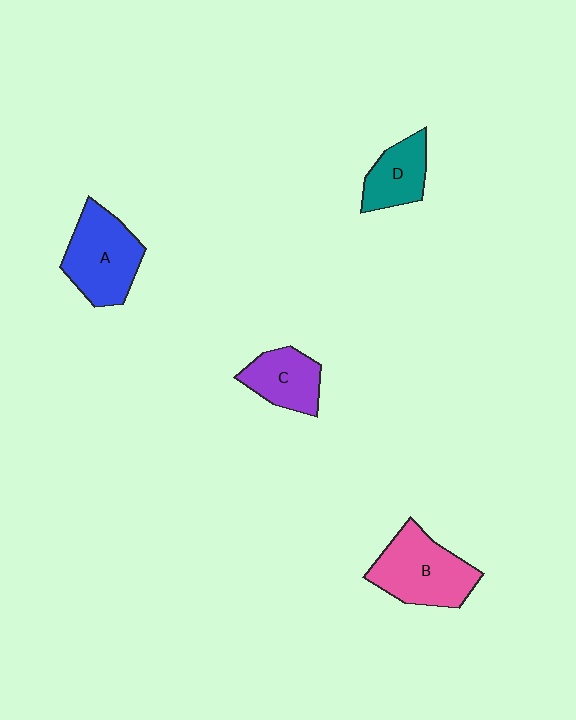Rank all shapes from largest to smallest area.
From largest to smallest: B (pink), A (blue), C (purple), D (teal).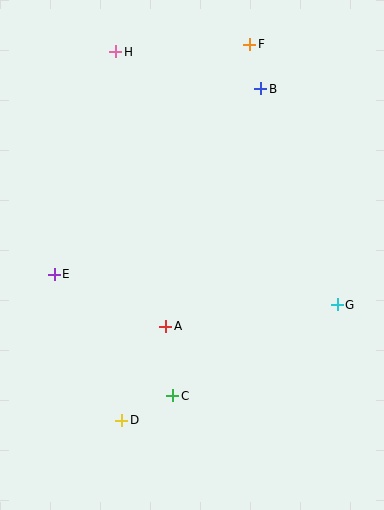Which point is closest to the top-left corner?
Point H is closest to the top-left corner.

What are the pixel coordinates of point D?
Point D is at (122, 420).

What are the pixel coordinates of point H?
Point H is at (116, 52).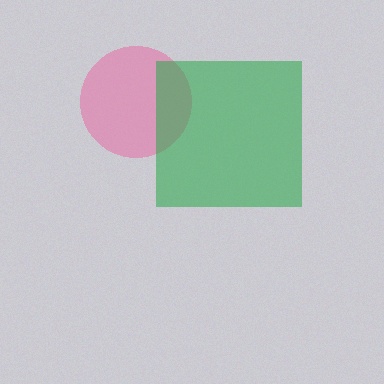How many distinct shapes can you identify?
There are 2 distinct shapes: a pink circle, a green square.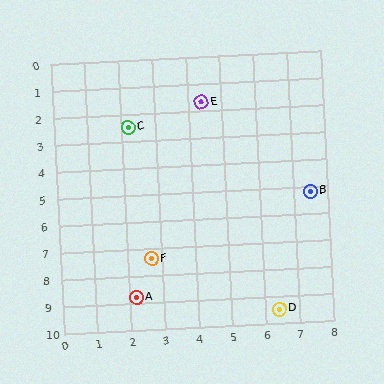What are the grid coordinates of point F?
Point F is at approximately (2.7, 7.4).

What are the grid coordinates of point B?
Point B is at approximately (7.5, 5.2).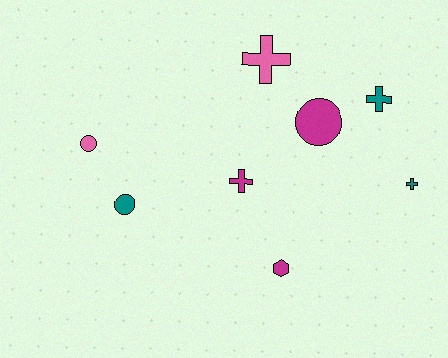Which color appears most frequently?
Teal, with 3 objects.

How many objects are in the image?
There are 8 objects.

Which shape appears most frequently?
Cross, with 4 objects.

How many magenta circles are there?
There is 1 magenta circle.